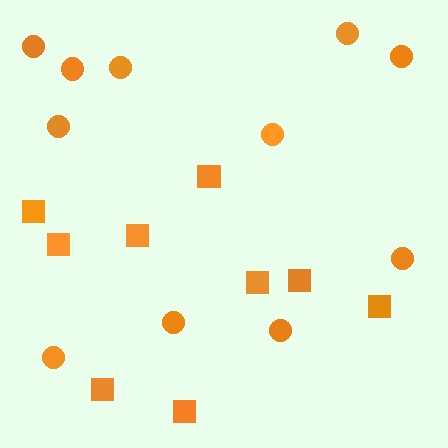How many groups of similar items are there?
There are 2 groups: one group of squares (9) and one group of circles (11).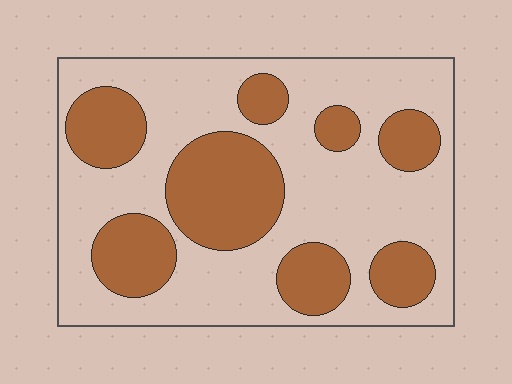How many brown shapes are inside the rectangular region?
8.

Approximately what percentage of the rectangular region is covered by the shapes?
Approximately 35%.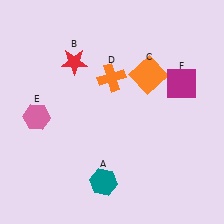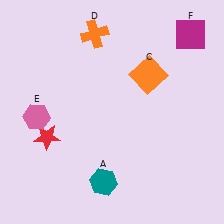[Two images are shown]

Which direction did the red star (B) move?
The red star (B) moved down.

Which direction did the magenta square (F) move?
The magenta square (F) moved up.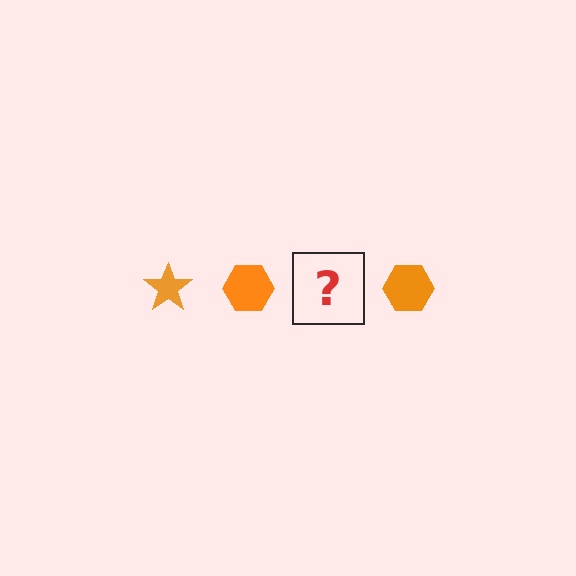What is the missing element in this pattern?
The missing element is an orange star.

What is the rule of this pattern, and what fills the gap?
The rule is that the pattern cycles through star, hexagon shapes in orange. The gap should be filled with an orange star.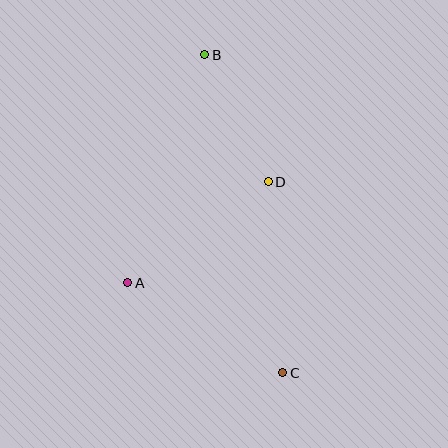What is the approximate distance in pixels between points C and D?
The distance between C and D is approximately 192 pixels.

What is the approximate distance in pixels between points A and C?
The distance between A and C is approximately 180 pixels.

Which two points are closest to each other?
Points B and D are closest to each other.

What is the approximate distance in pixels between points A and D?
The distance between A and D is approximately 173 pixels.